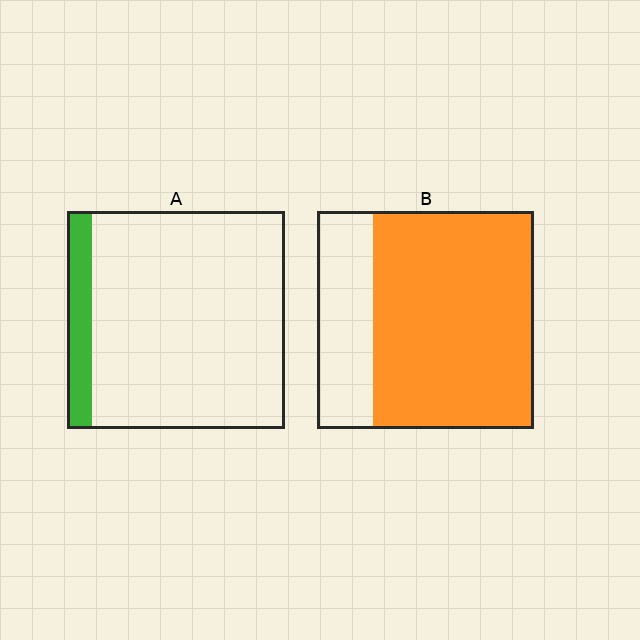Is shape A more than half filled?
No.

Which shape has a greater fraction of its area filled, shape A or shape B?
Shape B.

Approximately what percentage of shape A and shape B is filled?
A is approximately 10% and B is approximately 75%.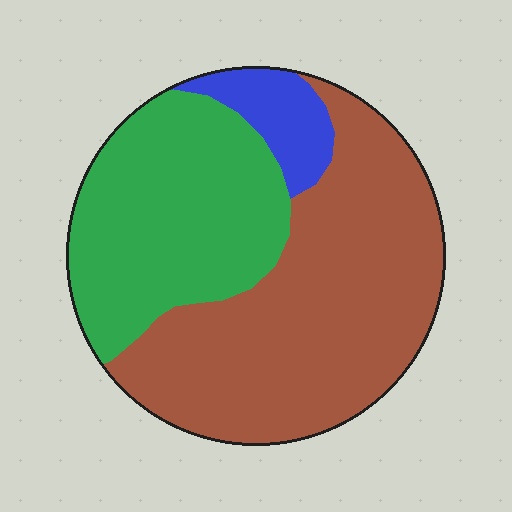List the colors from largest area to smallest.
From largest to smallest: brown, green, blue.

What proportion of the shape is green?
Green covers around 35% of the shape.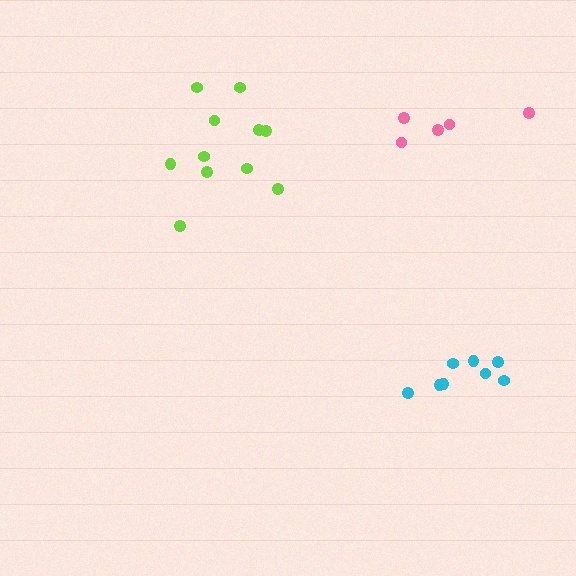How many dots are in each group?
Group 1: 8 dots, Group 2: 5 dots, Group 3: 11 dots (24 total).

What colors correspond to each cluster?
The clusters are colored: cyan, pink, lime.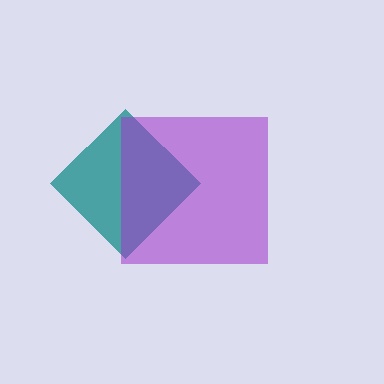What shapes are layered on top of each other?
The layered shapes are: a teal diamond, a purple square.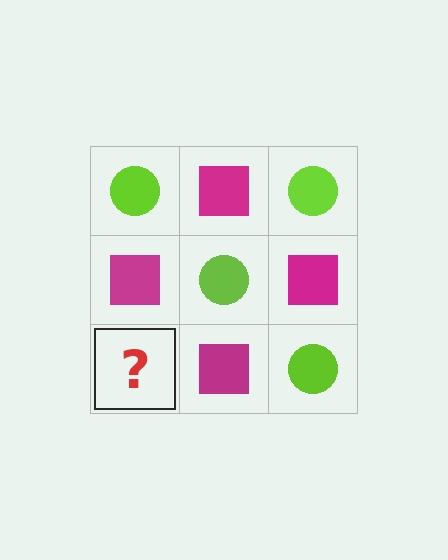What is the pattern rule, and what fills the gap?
The rule is that it alternates lime circle and magenta square in a checkerboard pattern. The gap should be filled with a lime circle.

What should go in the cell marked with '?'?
The missing cell should contain a lime circle.